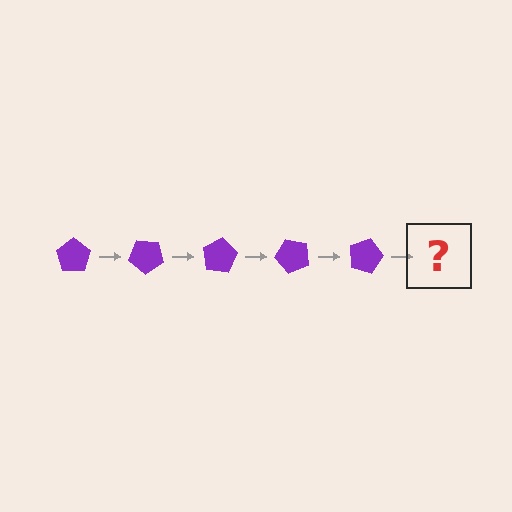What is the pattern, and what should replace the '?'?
The pattern is that the pentagon rotates 40 degrees each step. The '?' should be a purple pentagon rotated 200 degrees.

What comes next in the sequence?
The next element should be a purple pentagon rotated 200 degrees.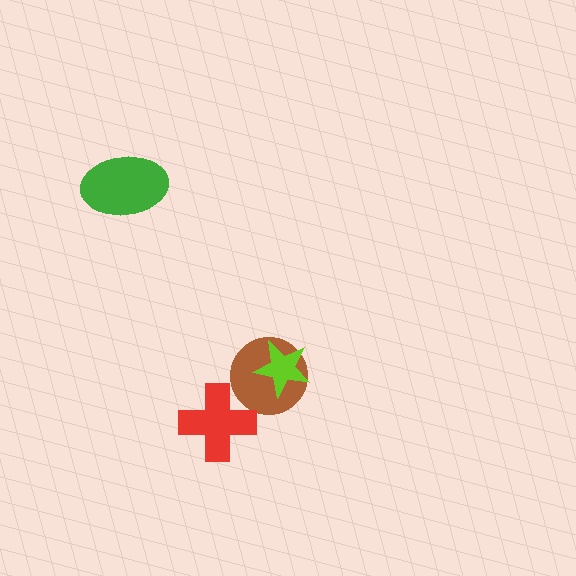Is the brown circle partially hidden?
Yes, it is partially covered by another shape.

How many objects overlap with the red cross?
1 object overlaps with the red cross.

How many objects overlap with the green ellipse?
0 objects overlap with the green ellipse.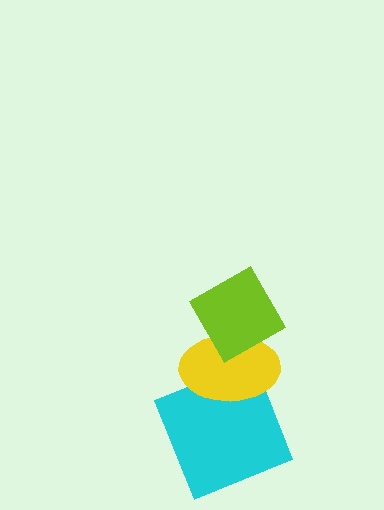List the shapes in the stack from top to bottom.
From top to bottom: the lime diamond, the yellow ellipse, the cyan square.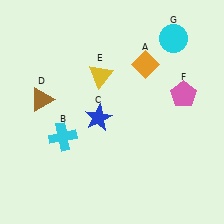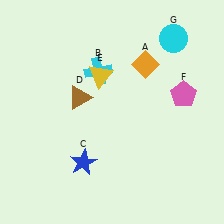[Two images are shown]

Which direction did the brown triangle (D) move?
The brown triangle (D) moved right.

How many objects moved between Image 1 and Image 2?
3 objects moved between the two images.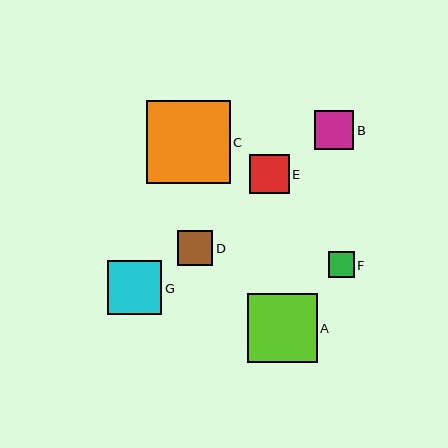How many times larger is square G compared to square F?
Square G is approximately 2.1 times the size of square F.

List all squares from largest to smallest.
From largest to smallest: C, A, G, E, B, D, F.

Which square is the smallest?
Square F is the smallest with a size of approximately 26 pixels.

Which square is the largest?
Square C is the largest with a size of approximately 83 pixels.